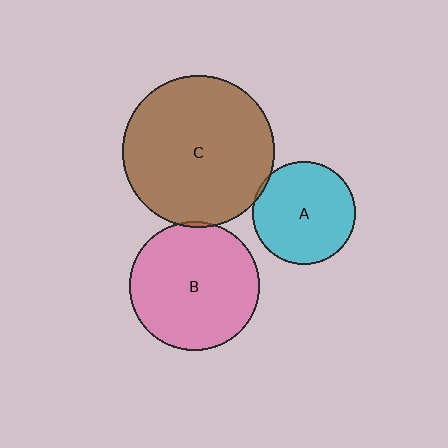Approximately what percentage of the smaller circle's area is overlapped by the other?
Approximately 5%.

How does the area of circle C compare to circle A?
Approximately 2.2 times.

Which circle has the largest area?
Circle C (brown).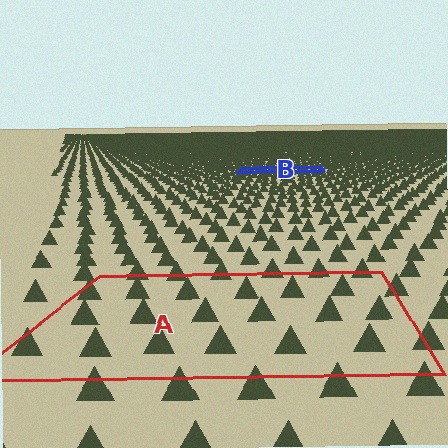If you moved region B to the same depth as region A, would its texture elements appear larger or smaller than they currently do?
They would appear larger. At a closer depth, the same texture elements are projected at a bigger on-screen size.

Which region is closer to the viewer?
Region A is closer. The texture elements there are larger and more spread out.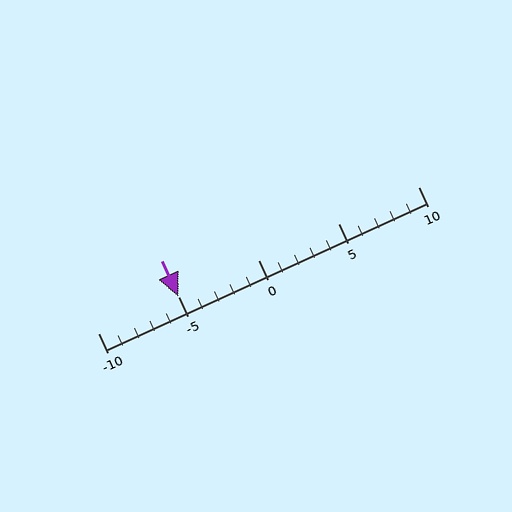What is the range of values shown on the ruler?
The ruler shows values from -10 to 10.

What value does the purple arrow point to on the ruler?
The purple arrow points to approximately -5.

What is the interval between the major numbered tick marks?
The major tick marks are spaced 5 units apart.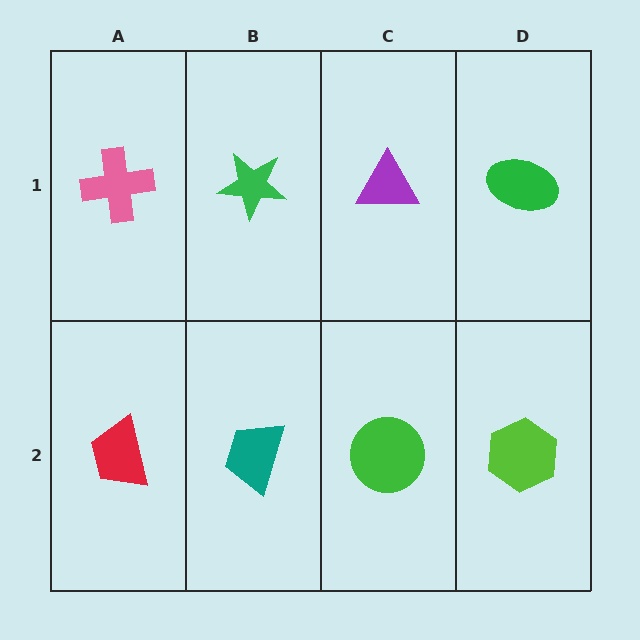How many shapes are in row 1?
4 shapes.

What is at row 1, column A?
A pink cross.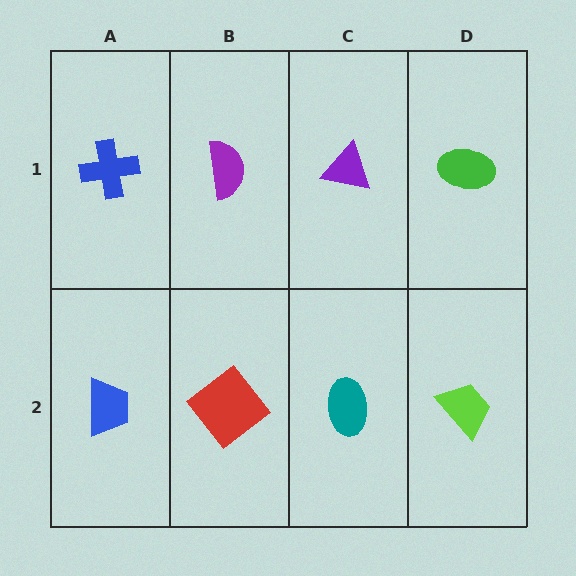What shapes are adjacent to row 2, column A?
A blue cross (row 1, column A), a red diamond (row 2, column B).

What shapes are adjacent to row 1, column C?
A teal ellipse (row 2, column C), a purple semicircle (row 1, column B), a green ellipse (row 1, column D).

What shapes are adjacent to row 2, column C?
A purple triangle (row 1, column C), a red diamond (row 2, column B), a lime trapezoid (row 2, column D).